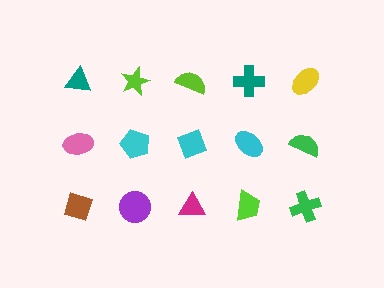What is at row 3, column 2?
A purple circle.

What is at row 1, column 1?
A teal triangle.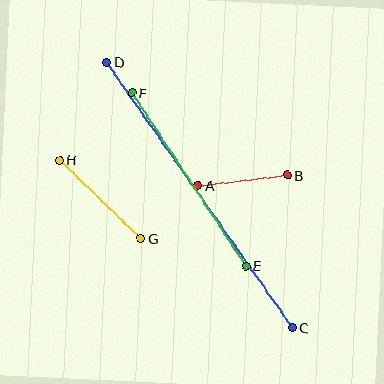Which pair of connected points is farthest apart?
Points C and D are farthest apart.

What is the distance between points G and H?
The distance is approximately 113 pixels.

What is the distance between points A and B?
The distance is approximately 90 pixels.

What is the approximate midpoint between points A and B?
The midpoint is at approximately (243, 180) pixels.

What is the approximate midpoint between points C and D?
The midpoint is at approximately (199, 195) pixels.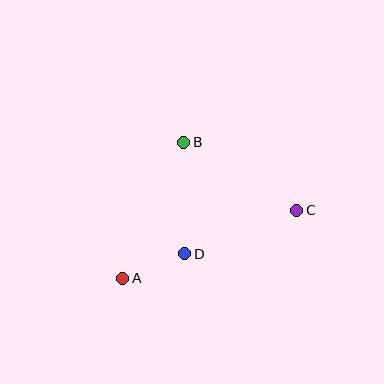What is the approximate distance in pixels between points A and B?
The distance between A and B is approximately 149 pixels.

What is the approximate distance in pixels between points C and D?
The distance between C and D is approximately 120 pixels.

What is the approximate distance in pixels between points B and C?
The distance between B and C is approximately 132 pixels.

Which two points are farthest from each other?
Points A and C are farthest from each other.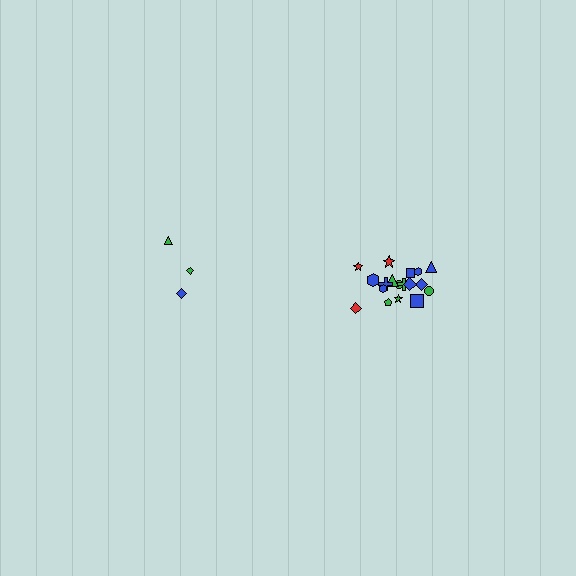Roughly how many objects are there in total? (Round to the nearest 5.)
Roughly 20 objects in total.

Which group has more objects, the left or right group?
The right group.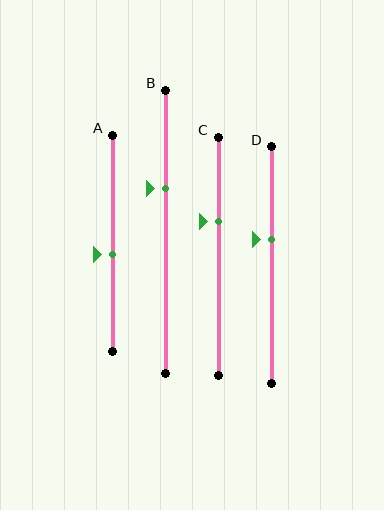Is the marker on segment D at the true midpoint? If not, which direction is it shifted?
No, the marker on segment D is shifted upward by about 11% of the segment length.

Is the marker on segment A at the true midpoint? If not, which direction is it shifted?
No, the marker on segment A is shifted downward by about 5% of the segment length.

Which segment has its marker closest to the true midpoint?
Segment A has its marker closest to the true midpoint.